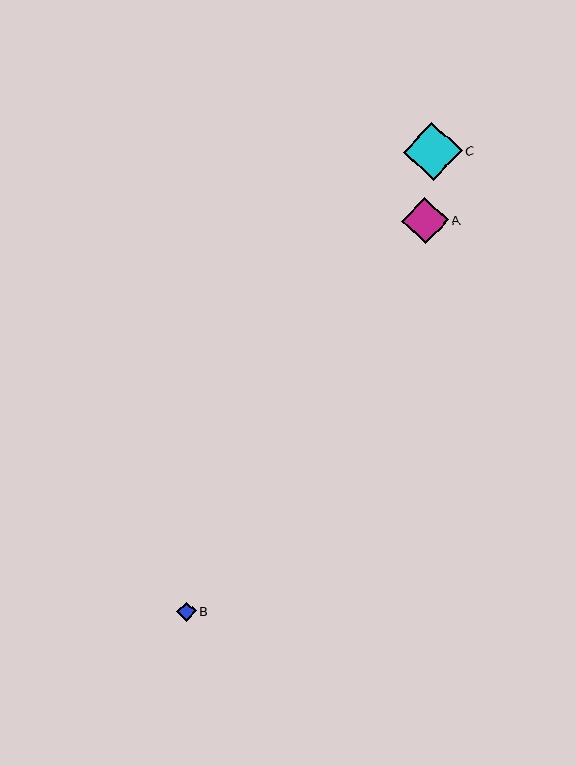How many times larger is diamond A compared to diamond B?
Diamond A is approximately 2.4 times the size of diamond B.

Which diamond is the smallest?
Diamond B is the smallest with a size of approximately 19 pixels.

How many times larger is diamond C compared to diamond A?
Diamond C is approximately 1.3 times the size of diamond A.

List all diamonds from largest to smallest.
From largest to smallest: C, A, B.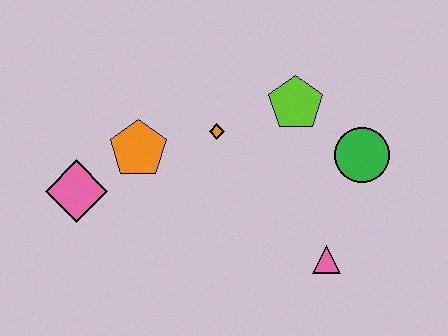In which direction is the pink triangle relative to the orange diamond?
The pink triangle is below the orange diamond.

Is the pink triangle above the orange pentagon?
No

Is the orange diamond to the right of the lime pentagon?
No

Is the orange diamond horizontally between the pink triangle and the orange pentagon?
Yes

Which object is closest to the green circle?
The lime pentagon is closest to the green circle.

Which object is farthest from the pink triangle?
The pink diamond is farthest from the pink triangle.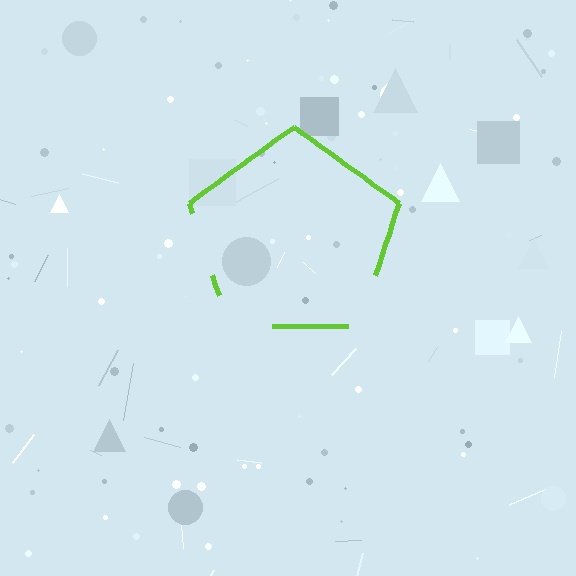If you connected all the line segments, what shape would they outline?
They would outline a pentagon.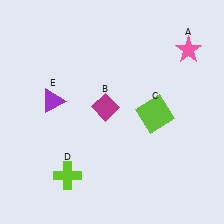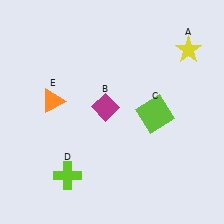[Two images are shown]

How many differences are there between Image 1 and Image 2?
There are 2 differences between the two images.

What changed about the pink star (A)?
In Image 1, A is pink. In Image 2, it changed to yellow.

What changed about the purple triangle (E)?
In Image 1, E is purple. In Image 2, it changed to orange.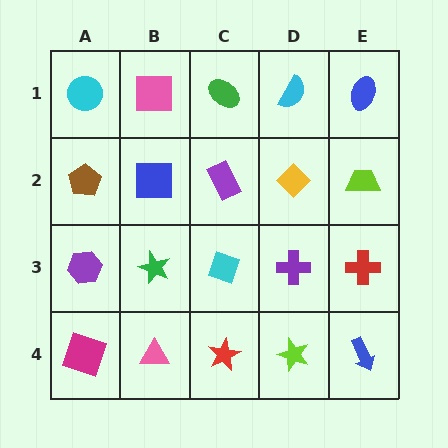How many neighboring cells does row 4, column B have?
3.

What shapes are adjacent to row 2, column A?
A cyan circle (row 1, column A), a purple hexagon (row 3, column A), a blue square (row 2, column B).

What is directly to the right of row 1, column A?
A pink square.